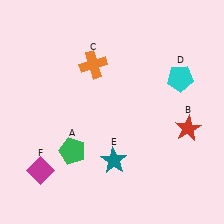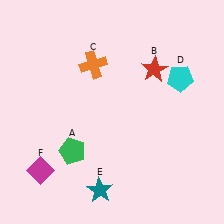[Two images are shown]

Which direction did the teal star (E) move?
The teal star (E) moved down.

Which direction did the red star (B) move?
The red star (B) moved up.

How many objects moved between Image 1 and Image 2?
2 objects moved between the two images.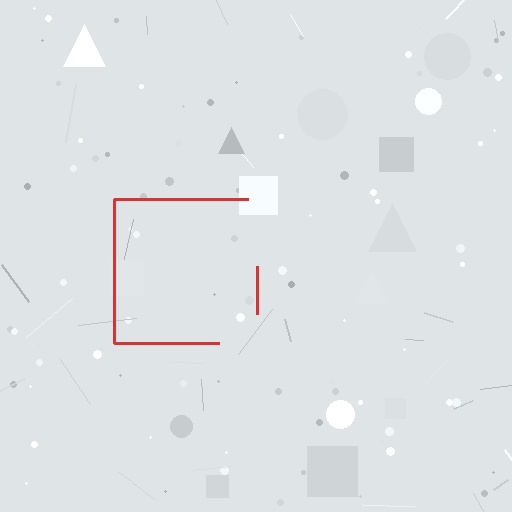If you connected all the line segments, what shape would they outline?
They would outline a square.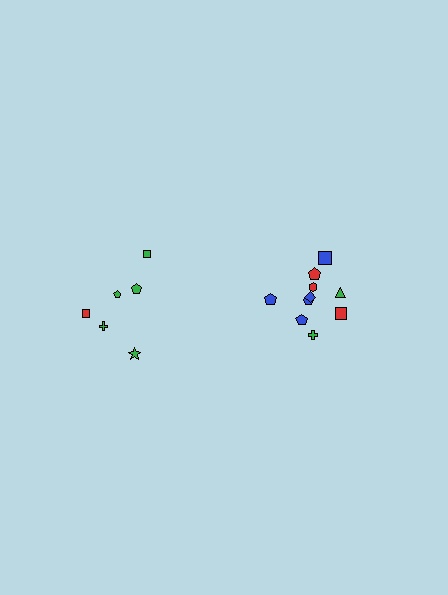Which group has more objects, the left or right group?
The right group.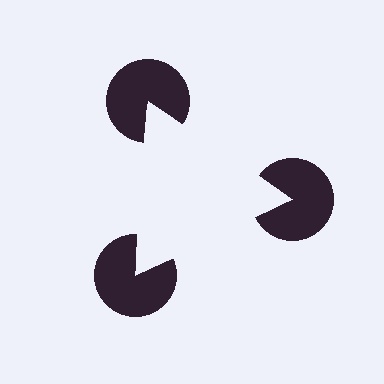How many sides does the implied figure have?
3 sides.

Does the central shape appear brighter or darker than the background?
It typically appears slightly brighter than the background, even though no actual brightness change is drawn.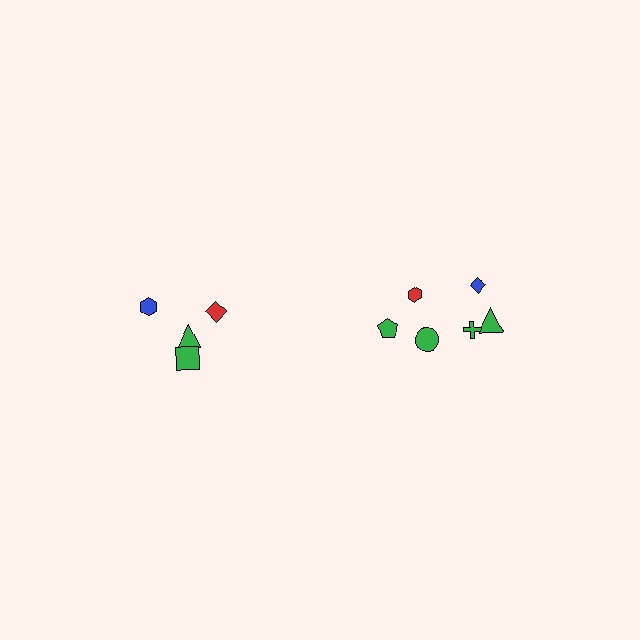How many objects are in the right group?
There are 6 objects.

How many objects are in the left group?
There are 4 objects.